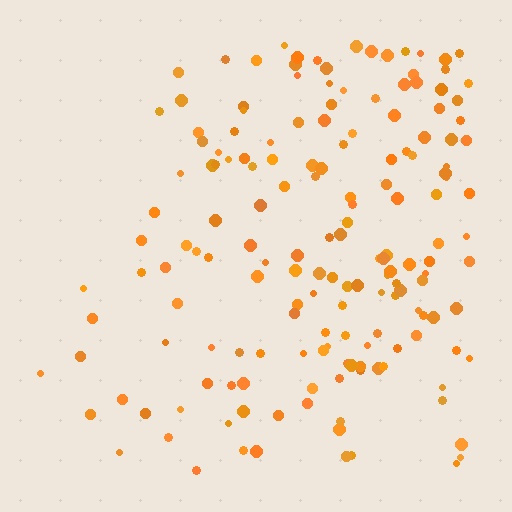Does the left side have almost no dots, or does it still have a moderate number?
Still a moderate number, just noticeably fewer than the right.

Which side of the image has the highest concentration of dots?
The right.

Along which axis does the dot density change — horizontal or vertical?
Horizontal.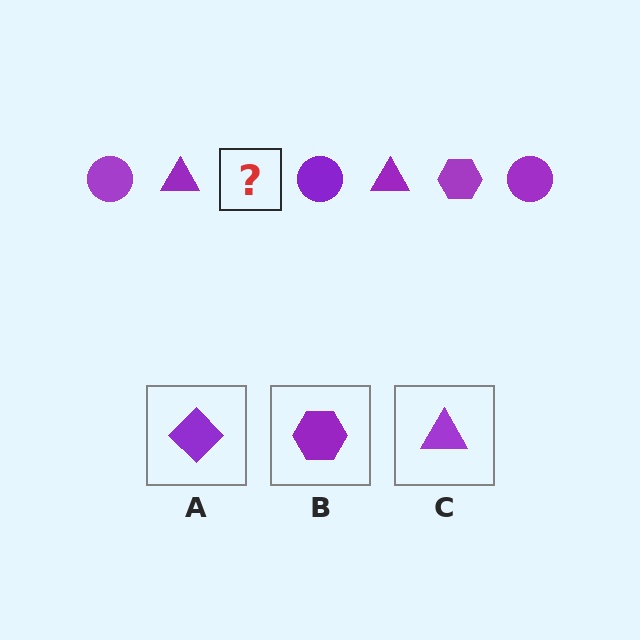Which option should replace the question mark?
Option B.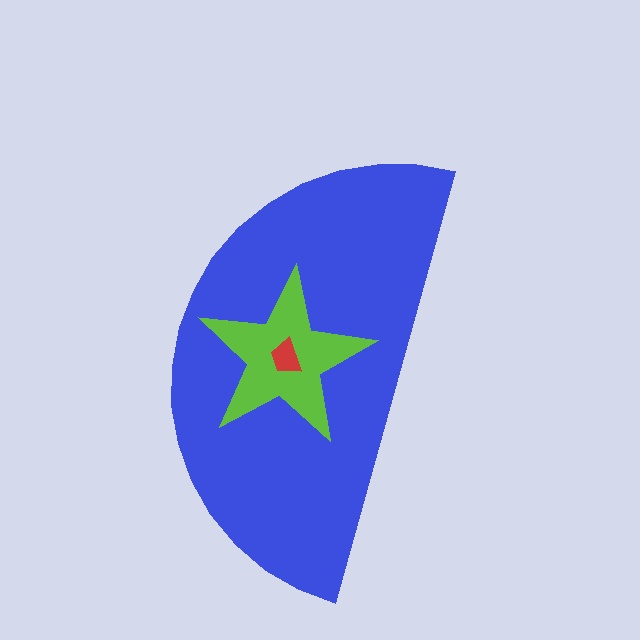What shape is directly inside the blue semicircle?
The lime star.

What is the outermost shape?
The blue semicircle.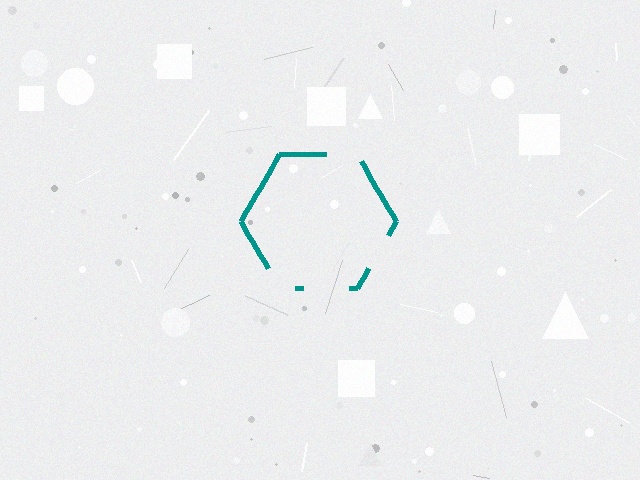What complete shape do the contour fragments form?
The contour fragments form a hexagon.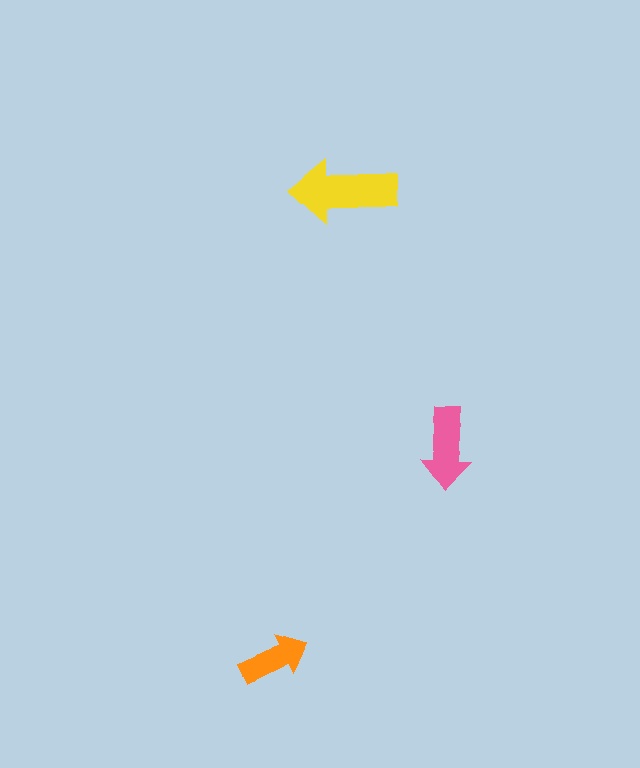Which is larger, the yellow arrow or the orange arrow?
The yellow one.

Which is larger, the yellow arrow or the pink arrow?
The yellow one.